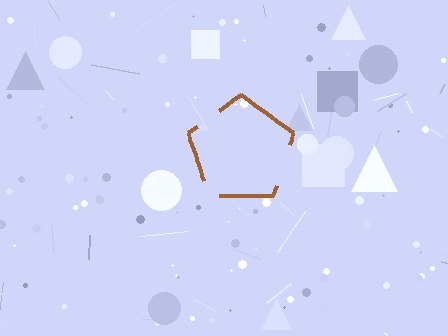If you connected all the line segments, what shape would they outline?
They would outline a pentagon.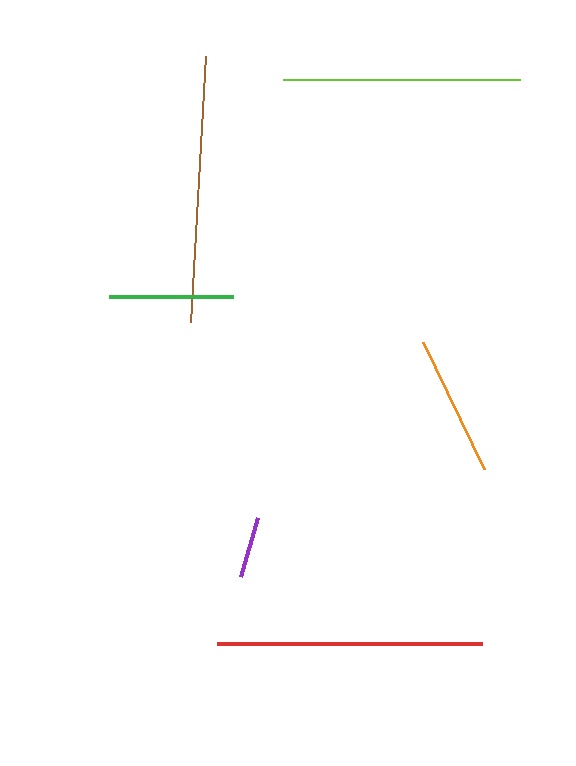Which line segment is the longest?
The brown line is the longest at approximately 266 pixels.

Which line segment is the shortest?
The purple line is the shortest at approximately 61 pixels.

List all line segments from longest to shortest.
From longest to shortest: brown, red, lime, orange, green, purple.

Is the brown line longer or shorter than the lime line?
The brown line is longer than the lime line.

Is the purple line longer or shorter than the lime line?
The lime line is longer than the purple line.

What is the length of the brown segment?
The brown segment is approximately 266 pixels long.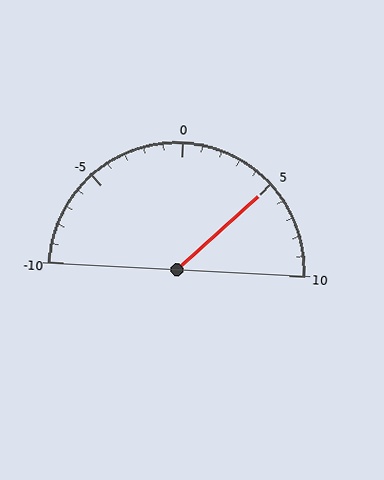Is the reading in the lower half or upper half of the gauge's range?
The reading is in the upper half of the range (-10 to 10).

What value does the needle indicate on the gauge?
The needle indicates approximately 5.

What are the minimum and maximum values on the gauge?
The gauge ranges from -10 to 10.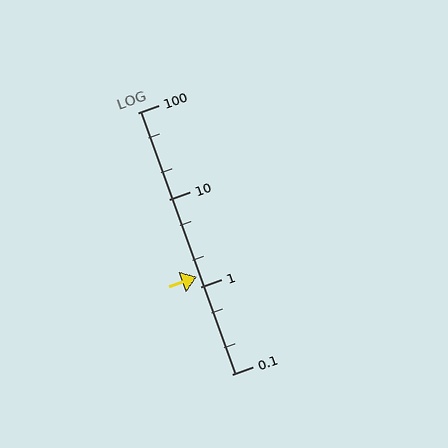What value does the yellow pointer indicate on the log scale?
The pointer indicates approximately 1.3.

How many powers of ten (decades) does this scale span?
The scale spans 3 decades, from 0.1 to 100.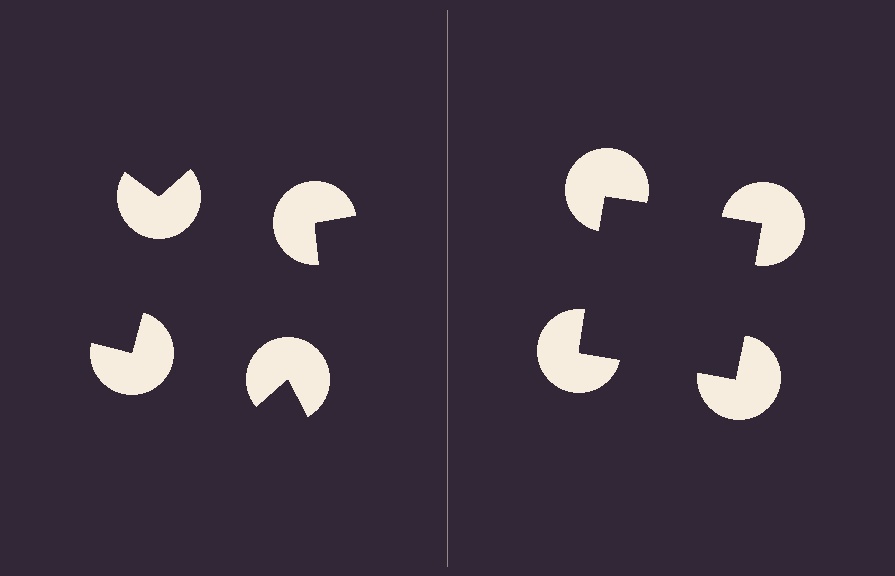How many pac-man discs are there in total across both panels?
8 — 4 on each side.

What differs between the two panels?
The pac-man discs are positioned identically on both sides; only the wedge orientations differ. On the right they align to a square; on the left they are misaligned.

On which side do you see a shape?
An illusory square appears on the right side. On the left side the wedge cuts are rotated, so no coherent shape forms.